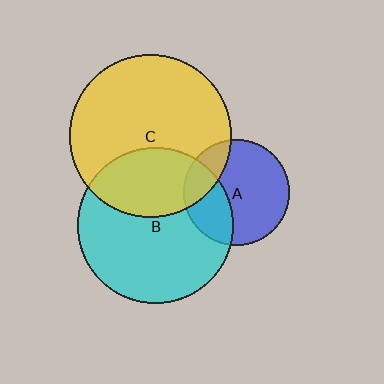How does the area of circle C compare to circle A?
Approximately 2.3 times.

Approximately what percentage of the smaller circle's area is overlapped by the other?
Approximately 35%.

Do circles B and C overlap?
Yes.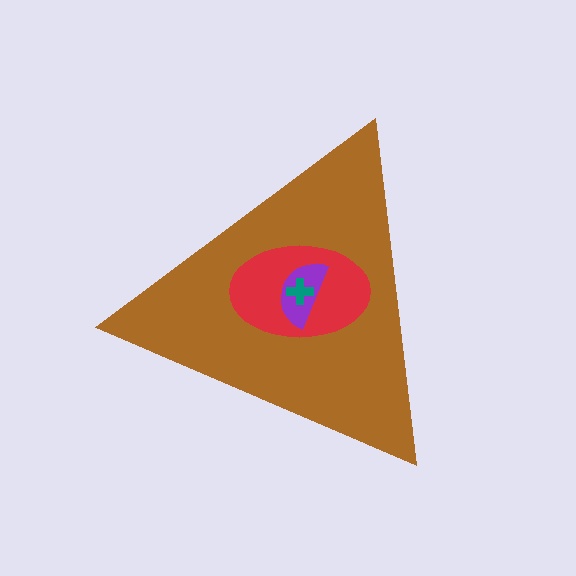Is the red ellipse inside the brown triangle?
Yes.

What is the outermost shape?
The brown triangle.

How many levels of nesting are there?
4.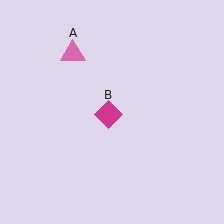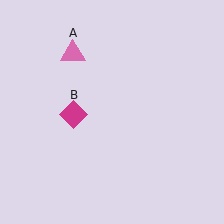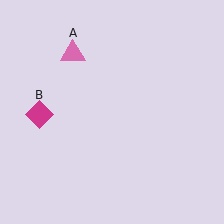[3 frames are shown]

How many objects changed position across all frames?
1 object changed position: magenta diamond (object B).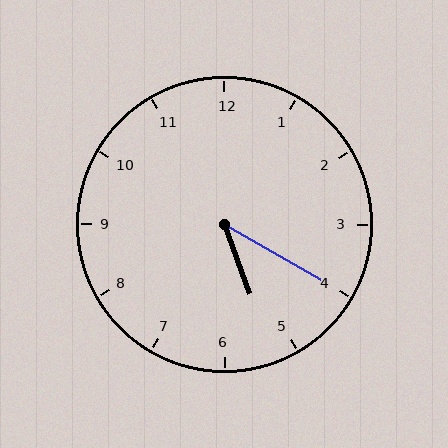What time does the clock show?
5:20.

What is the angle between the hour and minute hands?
Approximately 40 degrees.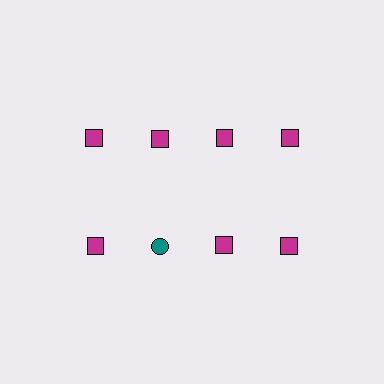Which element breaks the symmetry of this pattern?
The teal circle in the second row, second from left column breaks the symmetry. All other shapes are magenta squares.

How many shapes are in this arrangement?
There are 8 shapes arranged in a grid pattern.